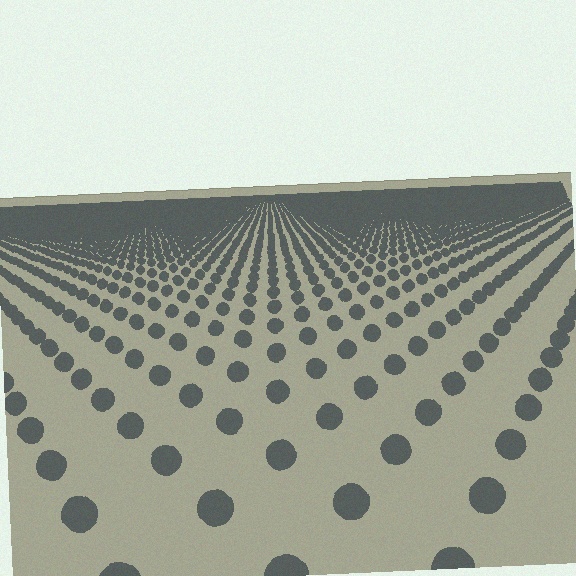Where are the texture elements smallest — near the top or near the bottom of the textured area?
Near the top.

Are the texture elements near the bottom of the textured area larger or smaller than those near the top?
Larger. Near the bottom, elements are closer to the viewer and appear at a bigger on-screen size.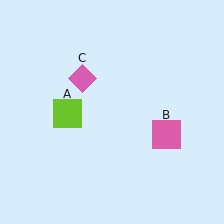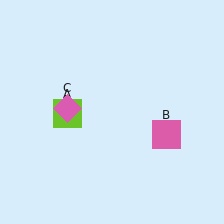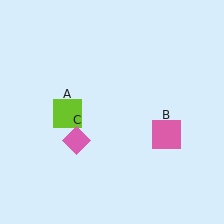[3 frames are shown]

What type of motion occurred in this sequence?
The pink diamond (object C) rotated counterclockwise around the center of the scene.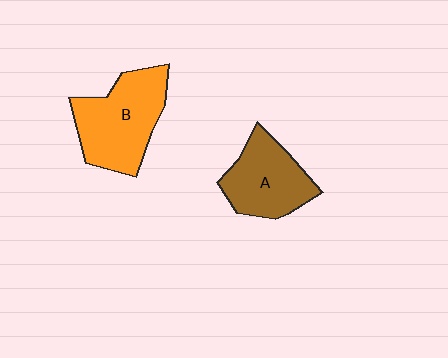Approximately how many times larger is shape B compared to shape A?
Approximately 1.2 times.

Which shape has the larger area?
Shape B (orange).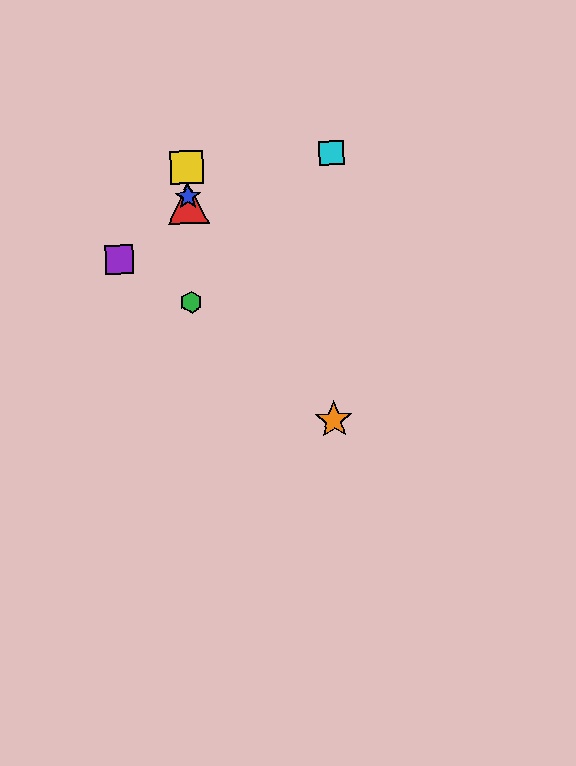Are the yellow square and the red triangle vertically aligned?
Yes, both are at x≈187.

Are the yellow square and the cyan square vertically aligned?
No, the yellow square is at x≈187 and the cyan square is at x≈331.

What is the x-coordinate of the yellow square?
The yellow square is at x≈187.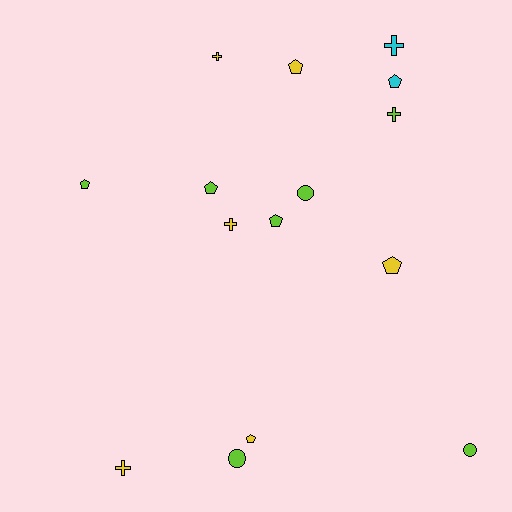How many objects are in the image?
There are 15 objects.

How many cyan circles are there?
There are no cyan circles.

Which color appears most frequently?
Lime, with 7 objects.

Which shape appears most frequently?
Pentagon, with 7 objects.